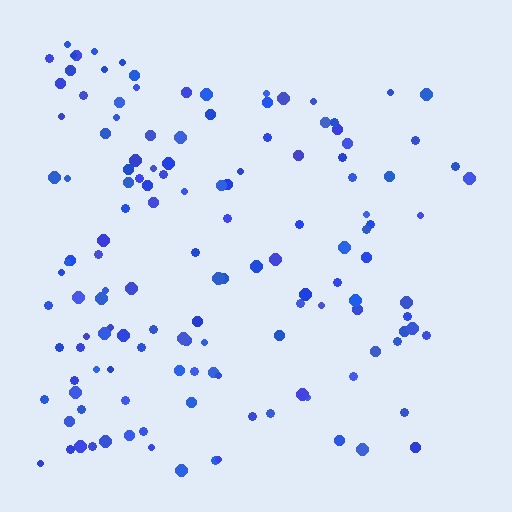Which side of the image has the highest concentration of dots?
The left.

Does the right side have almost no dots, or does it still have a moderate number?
Still a moderate number, just noticeably fewer than the left.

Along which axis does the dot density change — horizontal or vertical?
Horizontal.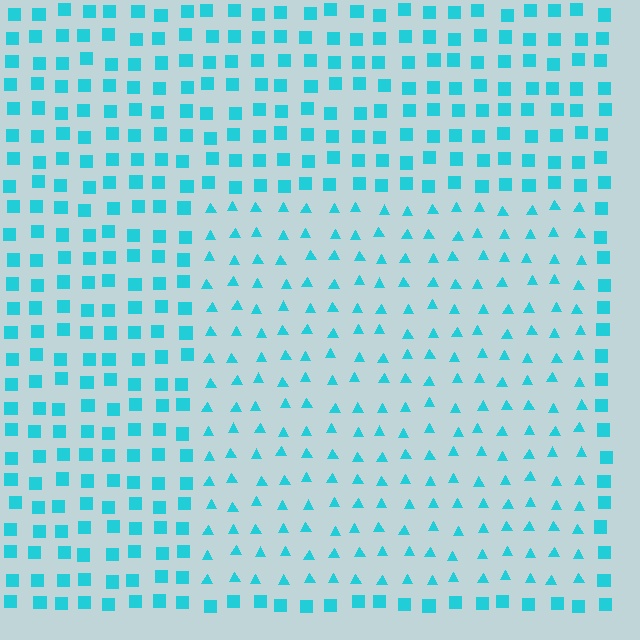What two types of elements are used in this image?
The image uses triangles inside the rectangle region and squares outside it.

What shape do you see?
I see a rectangle.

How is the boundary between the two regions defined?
The boundary is defined by a change in element shape: triangles inside vs. squares outside. All elements share the same color and spacing.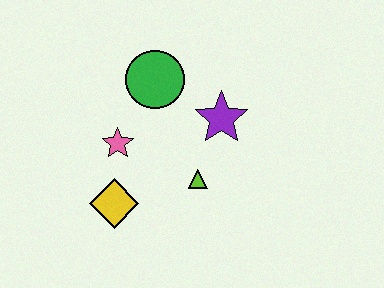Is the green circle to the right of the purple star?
No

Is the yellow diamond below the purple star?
Yes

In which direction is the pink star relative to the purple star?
The pink star is to the left of the purple star.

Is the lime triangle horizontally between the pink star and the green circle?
No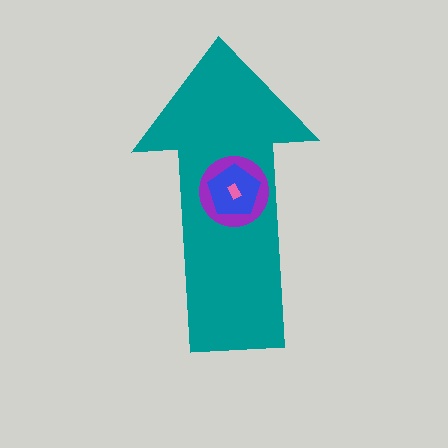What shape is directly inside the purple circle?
The blue pentagon.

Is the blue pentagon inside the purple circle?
Yes.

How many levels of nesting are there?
4.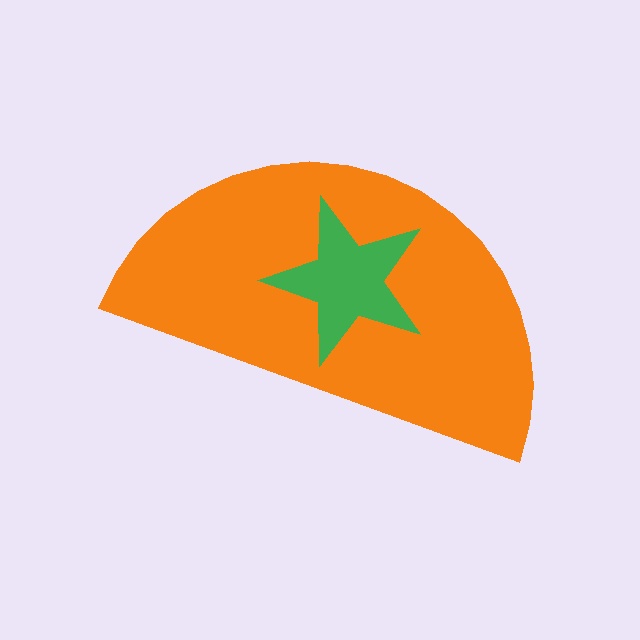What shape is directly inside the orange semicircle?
The green star.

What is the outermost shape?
The orange semicircle.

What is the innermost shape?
The green star.